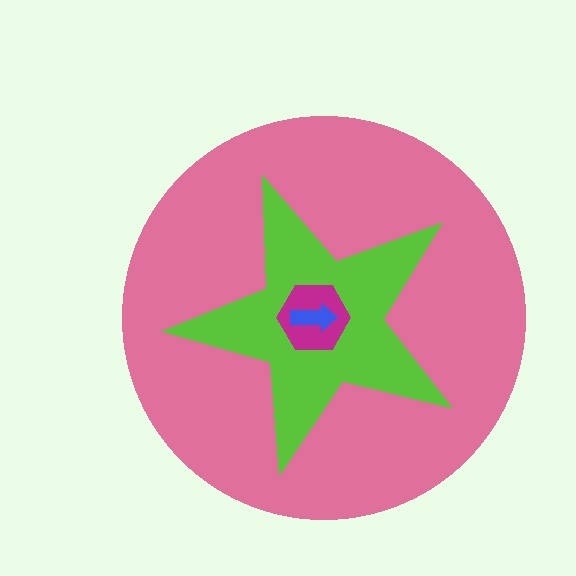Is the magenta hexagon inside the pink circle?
Yes.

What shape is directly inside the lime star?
The magenta hexagon.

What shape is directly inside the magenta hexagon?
The blue arrow.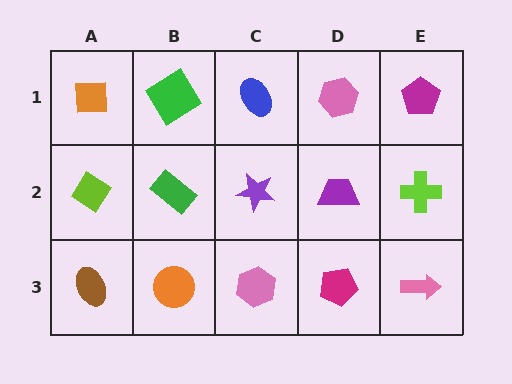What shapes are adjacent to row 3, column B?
A green rectangle (row 2, column B), a brown ellipse (row 3, column A), a pink hexagon (row 3, column C).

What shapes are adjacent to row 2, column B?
A green diamond (row 1, column B), an orange circle (row 3, column B), a lime diamond (row 2, column A), a purple star (row 2, column C).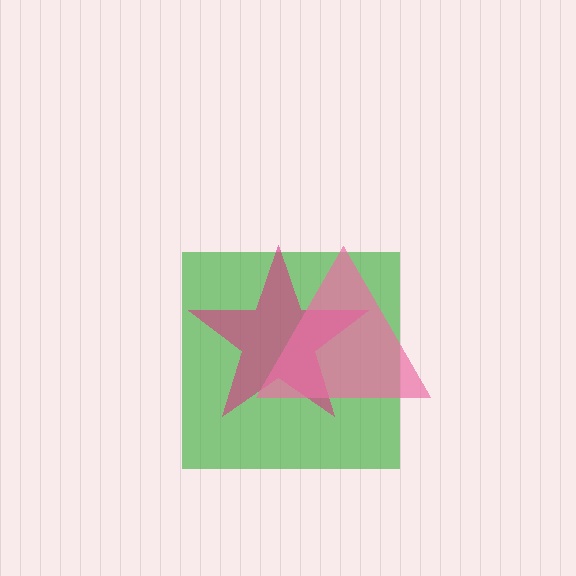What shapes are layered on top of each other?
The layered shapes are: a green square, a magenta star, a pink triangle.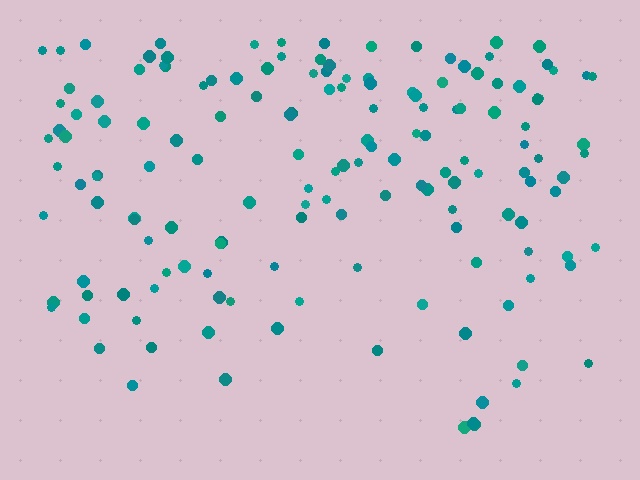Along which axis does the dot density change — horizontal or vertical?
Vertical.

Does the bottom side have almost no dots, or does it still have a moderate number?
Still a moderate number, just noticeably fewer than the top.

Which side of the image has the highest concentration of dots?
The top.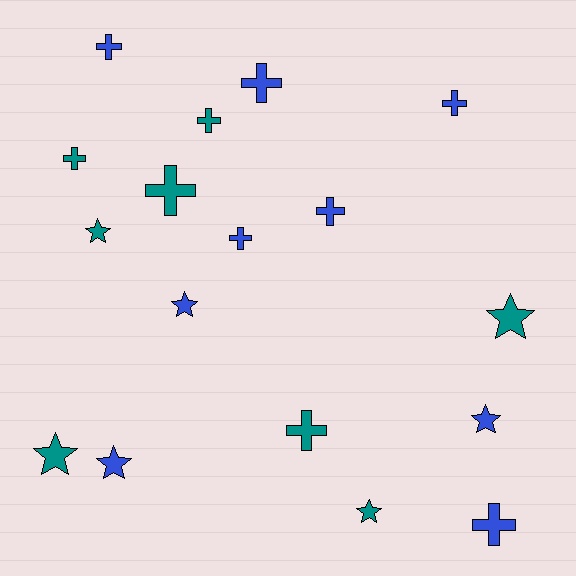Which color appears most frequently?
Blue, with 9 objects.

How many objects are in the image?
There are 17 objects.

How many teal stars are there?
There are 4 teal stars.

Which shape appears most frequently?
Cross, with 10 objects.